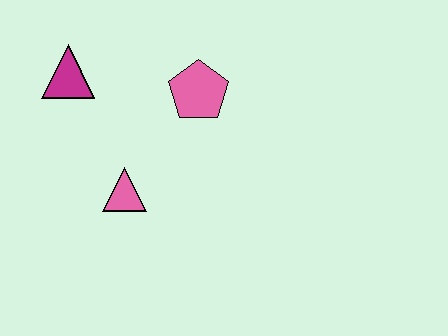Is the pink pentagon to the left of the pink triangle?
No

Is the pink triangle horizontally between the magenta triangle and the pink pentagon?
Yes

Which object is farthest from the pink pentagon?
The magenta triangle is farthest from the pink pentagon.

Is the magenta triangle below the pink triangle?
No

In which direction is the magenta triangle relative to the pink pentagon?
The magenta triangle is to the left of the pink pentagon.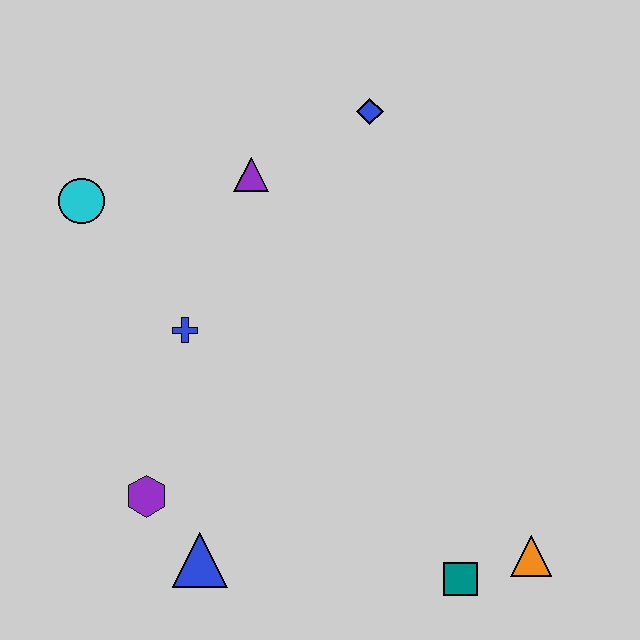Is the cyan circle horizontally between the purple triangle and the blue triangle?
No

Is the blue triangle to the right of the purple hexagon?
Yes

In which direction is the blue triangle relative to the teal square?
The blue triangle is to the left of the teal square.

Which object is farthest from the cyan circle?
The orange triangle is farthest from the cyan circle.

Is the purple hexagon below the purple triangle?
Yes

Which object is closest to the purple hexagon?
The blue triangle is closest to the purple hexagon.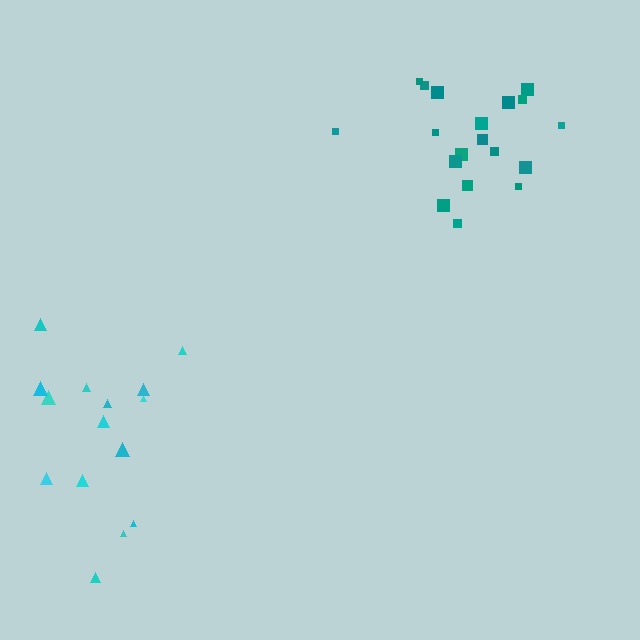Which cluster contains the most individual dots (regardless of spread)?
Teal (19).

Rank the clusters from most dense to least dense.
teal, cyan.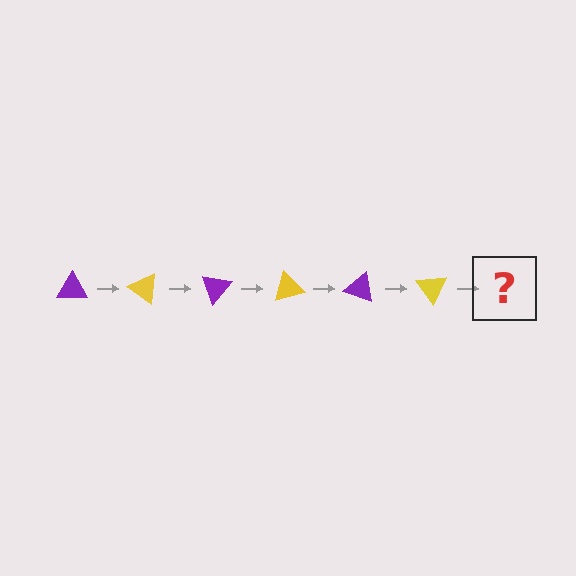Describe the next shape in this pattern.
It should be a purple triangle, rotated 210 degrees from the start.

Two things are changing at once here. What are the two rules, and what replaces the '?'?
The two rules are that it rotates 35 degrees each step and the color cycles through purple and yellow. The '?' should be a purple triangle, rotated 210 degrees from the start.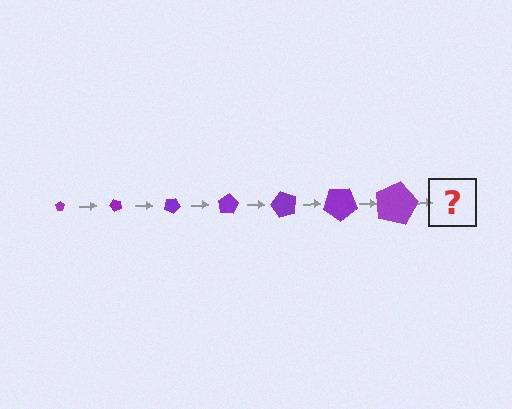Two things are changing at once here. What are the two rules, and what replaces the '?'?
The two rules are that the pentagon grows larger each step and it rotates 50 degrees each step. The '?' should be a pentagon, larger than the previous one and rotated 350 degrees from the start.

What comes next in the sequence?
The next element should be a pentagon, larger than the previous one and rotated 350 degrees from the start.